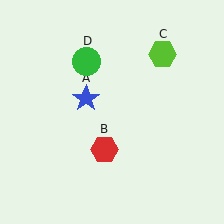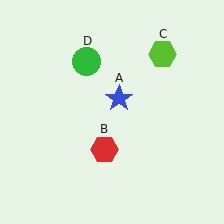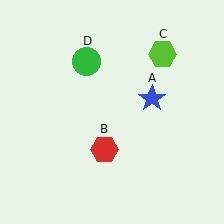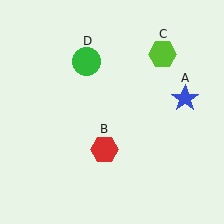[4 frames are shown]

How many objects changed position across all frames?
1 object changed position: blue star (object A).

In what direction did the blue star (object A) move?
The blue star (object A) moved right.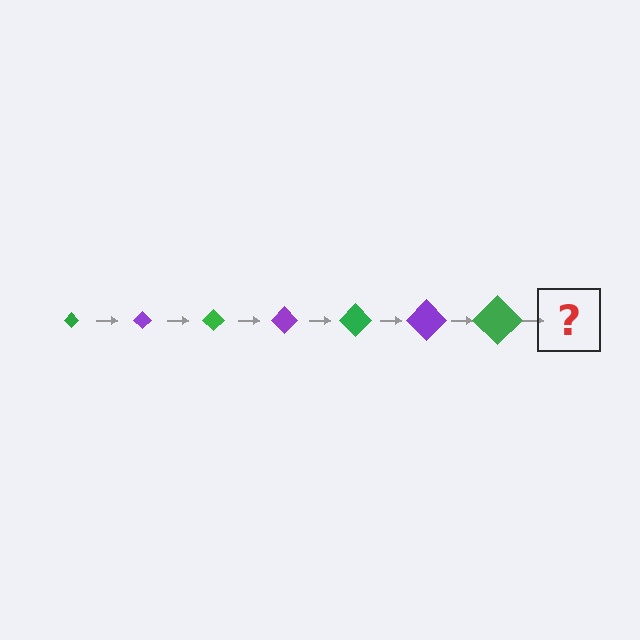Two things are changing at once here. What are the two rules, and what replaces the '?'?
The two rules are that the diamond grows larger each step and the color cycles through green and purple. The '?' should be a purple diamond, larger than the previous one.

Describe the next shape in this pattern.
It should be a purple diamond, larger than the previous one.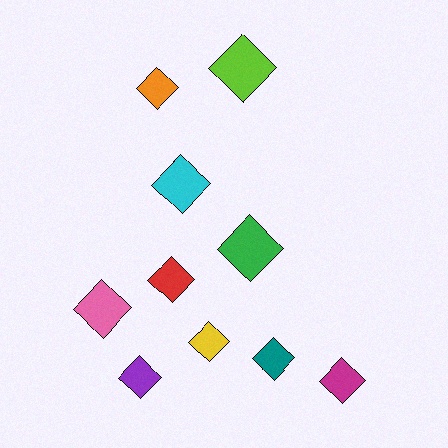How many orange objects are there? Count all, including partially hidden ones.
There is 1 orange object.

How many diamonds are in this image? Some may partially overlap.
There are 10 diamonds.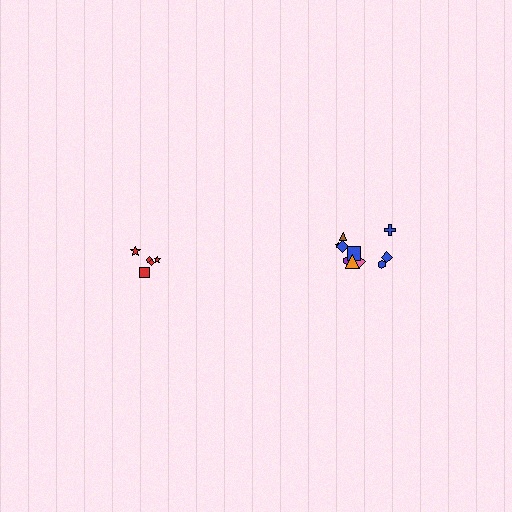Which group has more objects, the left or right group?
The right group.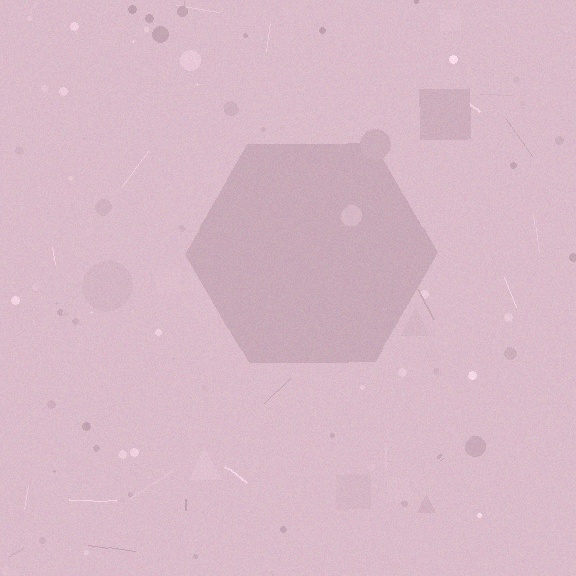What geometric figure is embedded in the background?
A hexagon is embedded in the background.